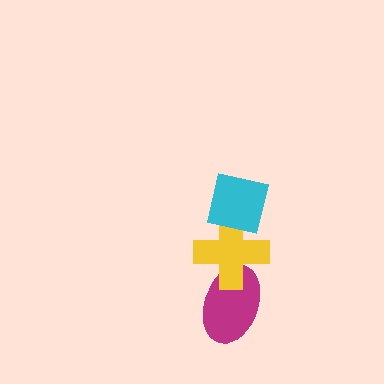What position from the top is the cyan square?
The cyan square is 1st from the top.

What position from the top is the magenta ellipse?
The magenta ellipse is 3rd from the top.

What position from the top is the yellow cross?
The yellow cross is 2nd from the top.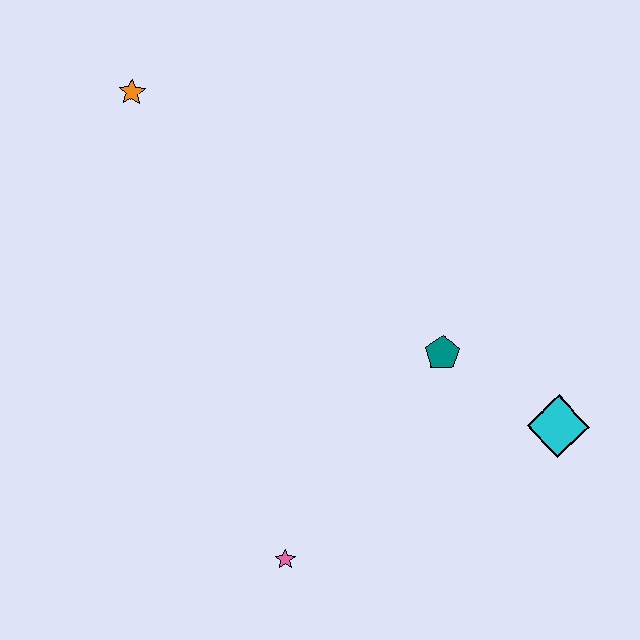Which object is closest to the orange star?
The teal pentagon is closest to the orange star.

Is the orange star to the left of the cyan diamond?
Yes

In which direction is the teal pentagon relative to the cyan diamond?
The teal pentagon is to the left of the cyan diamond.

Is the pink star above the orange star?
No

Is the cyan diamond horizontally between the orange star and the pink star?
No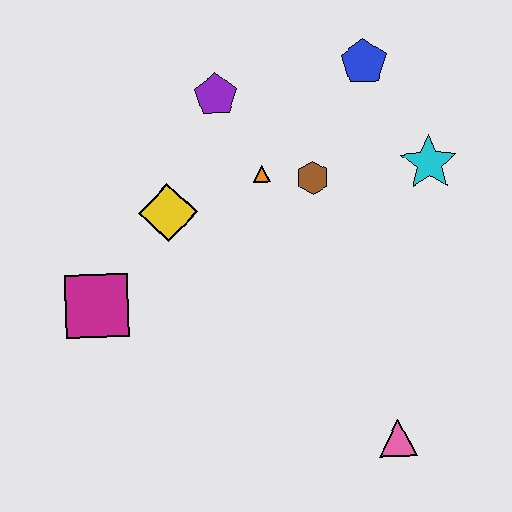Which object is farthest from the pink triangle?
The purple pentagon is farthest from the pink triangle.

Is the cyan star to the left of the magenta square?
No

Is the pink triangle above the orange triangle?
No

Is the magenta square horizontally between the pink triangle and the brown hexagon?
No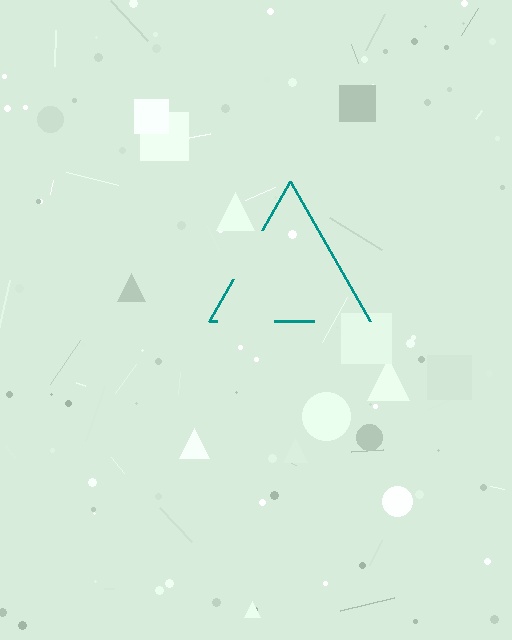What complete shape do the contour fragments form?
The contour fragments form a triangle.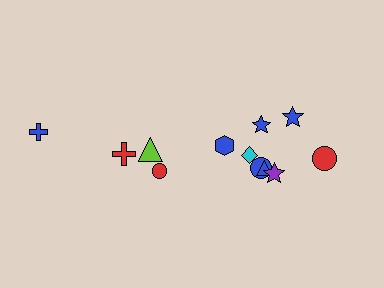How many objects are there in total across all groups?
There are 12 objects.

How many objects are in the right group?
There are 8 objects.